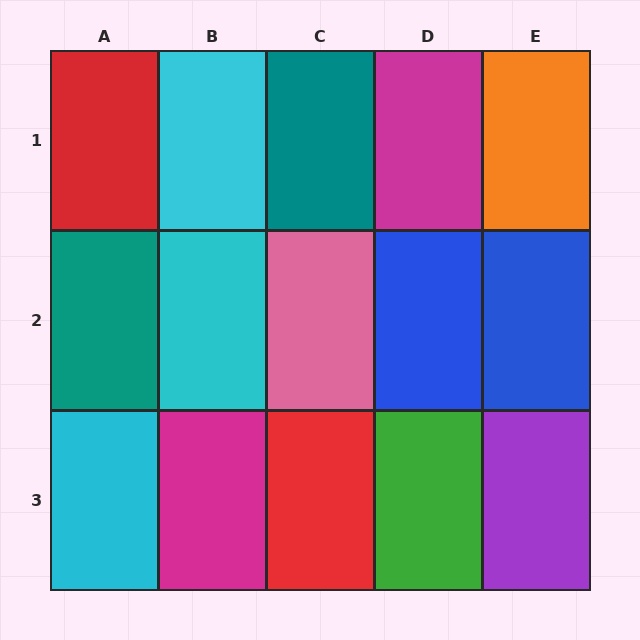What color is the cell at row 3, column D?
Green.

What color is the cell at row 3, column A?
Cyan.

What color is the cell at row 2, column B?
Cyan.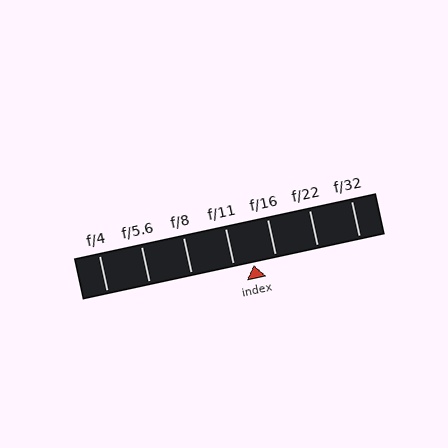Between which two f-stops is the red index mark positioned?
The index mark is between f/11 and f/16.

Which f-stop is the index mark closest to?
The index mark is closest to f/11.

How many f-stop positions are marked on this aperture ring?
There are 7 f-stop positions marked.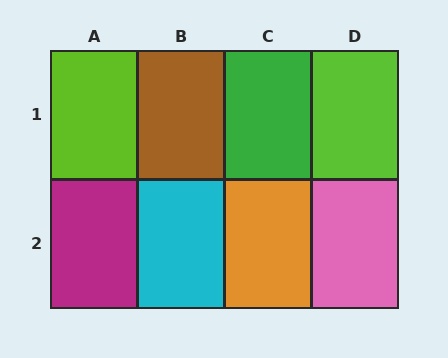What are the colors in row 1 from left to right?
Lime, brown, green, lime.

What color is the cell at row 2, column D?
Pink.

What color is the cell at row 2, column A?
Magenta.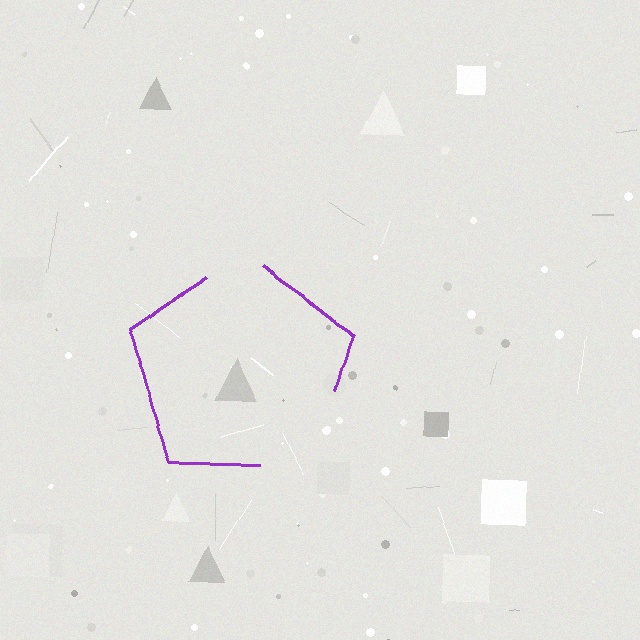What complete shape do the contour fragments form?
The contour fragments form a pentagon.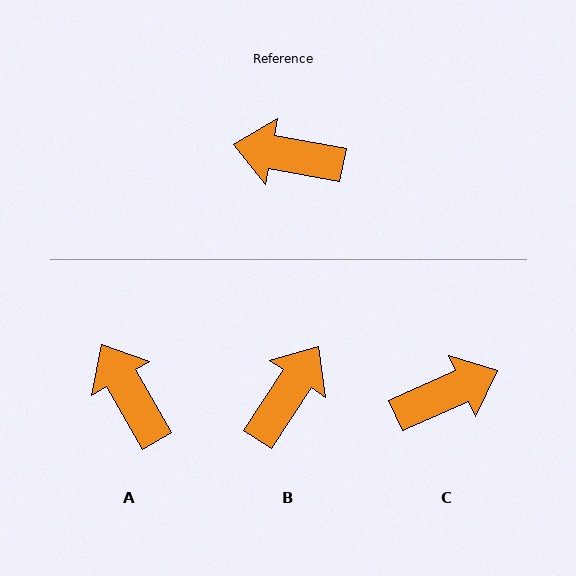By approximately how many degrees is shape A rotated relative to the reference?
Approximately 49 degrees clockwise.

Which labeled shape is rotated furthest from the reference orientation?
C, about 145 degrees away.